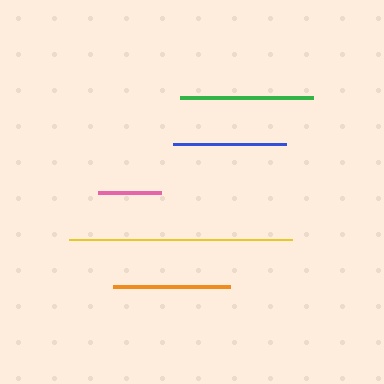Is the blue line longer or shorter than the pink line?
The blue line is longer than the pink line.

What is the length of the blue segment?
The blue segment is approximately 113 pixels long.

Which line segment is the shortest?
The pink line is the shortest at approximately 62 pixels.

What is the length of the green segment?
The green segment is approximately 133 pixels long.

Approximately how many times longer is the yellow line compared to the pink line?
The yellow line is approximately 3.6 times the length of the pink line.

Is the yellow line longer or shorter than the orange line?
The yellow line is longer than the orange line.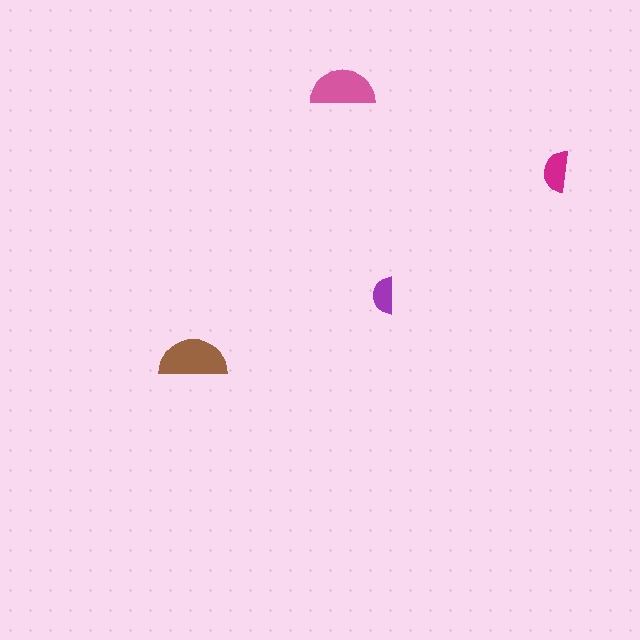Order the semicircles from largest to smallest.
the brown one, the pink one, the magenta one, the purple one.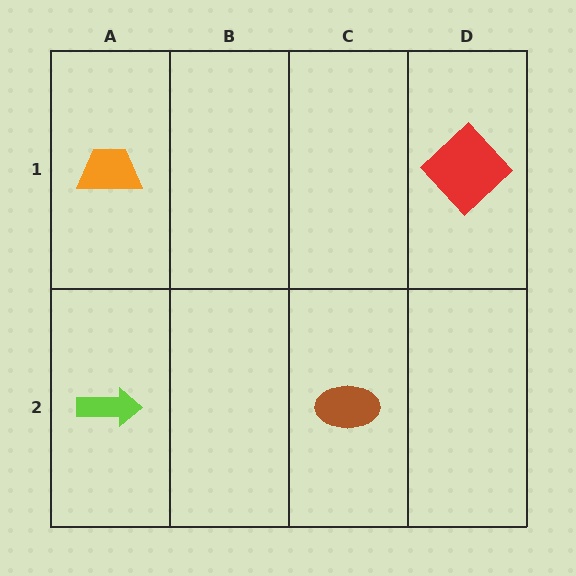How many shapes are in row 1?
2 shapes.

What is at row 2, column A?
A lime arrow.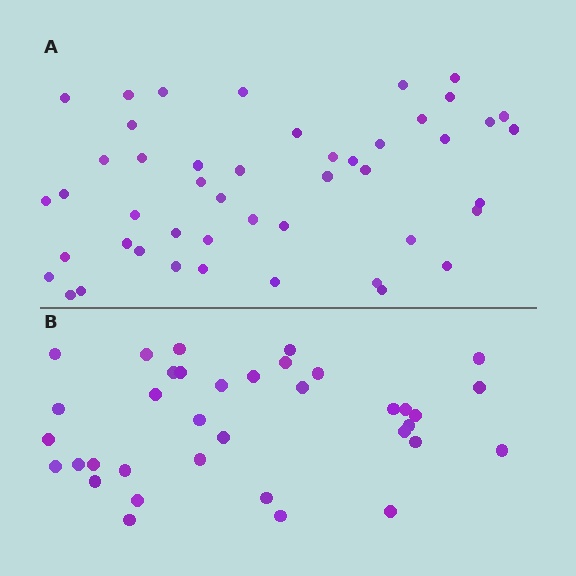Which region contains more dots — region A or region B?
Region A (the top region) has more dots.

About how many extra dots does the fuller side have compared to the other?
Region A has roughly 12 or so more dots than region B.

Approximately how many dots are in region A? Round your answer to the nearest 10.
About 50 dots. (The exact count is 47, which rounds to 50.)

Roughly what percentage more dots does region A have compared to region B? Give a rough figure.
About 30% more.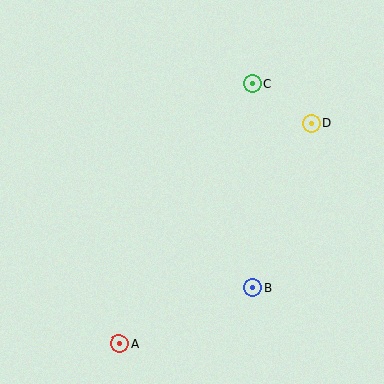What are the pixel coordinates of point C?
Point C is at (252, 84).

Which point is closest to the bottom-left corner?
Point A is closest to the bottom-left corner.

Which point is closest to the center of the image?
Point B at (253, 288) is closest to the center.